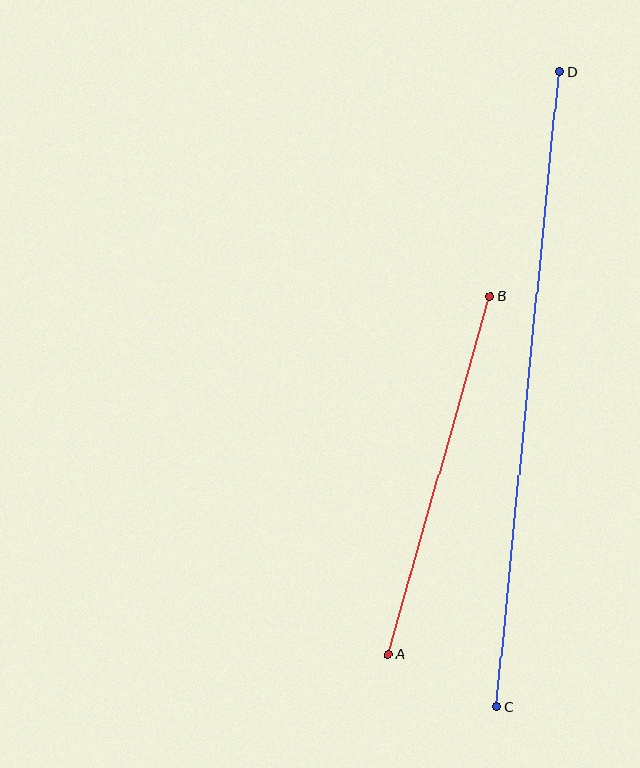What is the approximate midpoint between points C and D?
The midpoint is at approximately (528, 389) pixels.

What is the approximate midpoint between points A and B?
The midpoint is at approximately (439, 476) pixels.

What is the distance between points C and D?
The distance is approximately 638 pixels.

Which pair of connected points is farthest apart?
Points C and D are farthest apart.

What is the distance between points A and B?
The distance is approximately 373 pixels.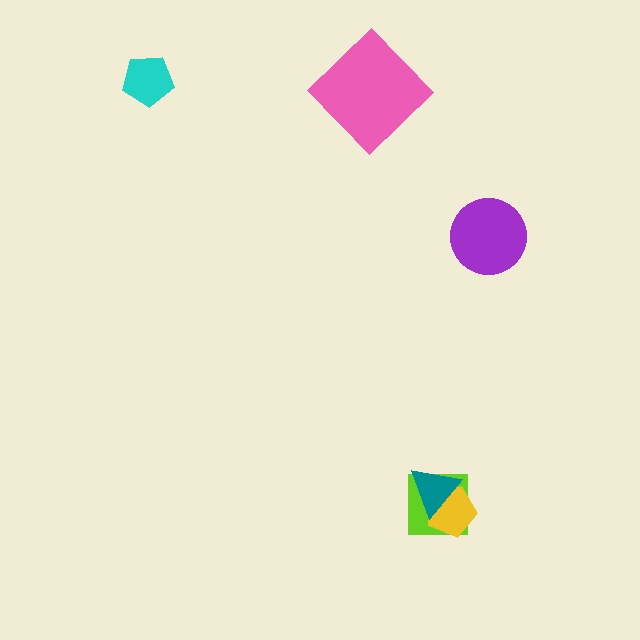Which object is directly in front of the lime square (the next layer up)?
The yellow pentagon is directly in front of the lime square.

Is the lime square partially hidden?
Yes, it is partially covered by another shape.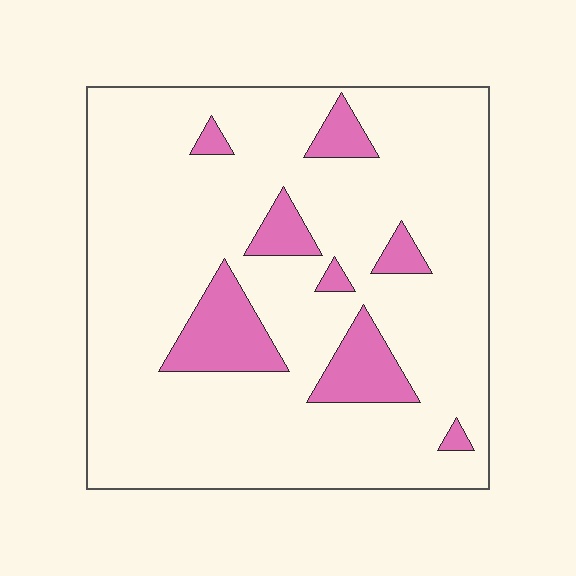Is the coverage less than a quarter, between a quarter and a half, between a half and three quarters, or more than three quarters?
Less than a quarter.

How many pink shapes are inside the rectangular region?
8.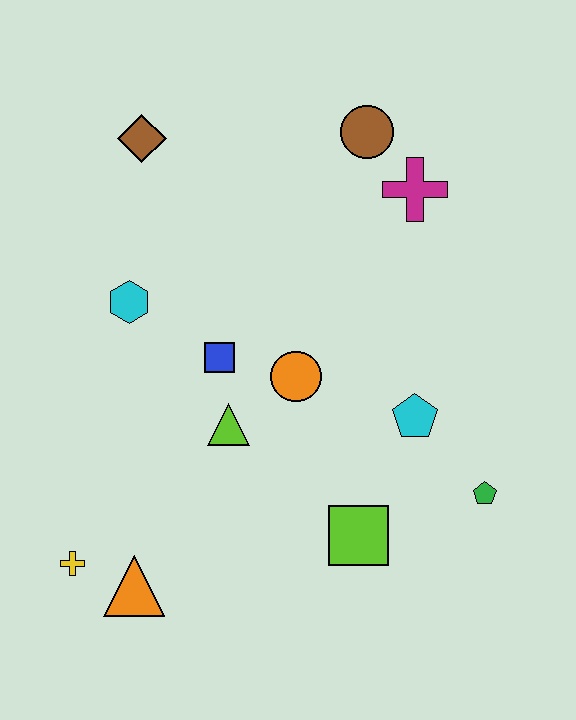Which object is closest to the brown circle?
The magenta cross is closest to the brown circle.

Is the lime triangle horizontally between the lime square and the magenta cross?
No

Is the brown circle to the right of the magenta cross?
No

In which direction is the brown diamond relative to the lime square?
The brown diamond is above the lime square.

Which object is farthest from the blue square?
The green pentagon is farthest from the blue square.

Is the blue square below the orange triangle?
No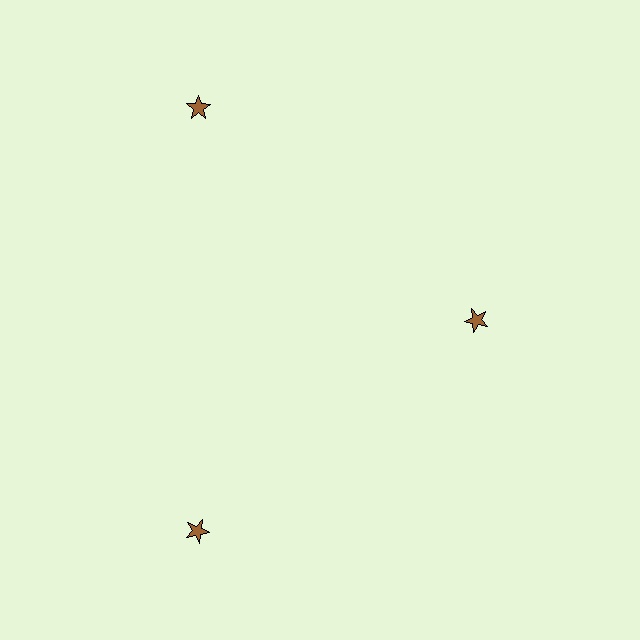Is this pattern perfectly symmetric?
No. The 3 brown stars are arranged in a ring, but one element near the 3 o'clock position is pulled inward toward the center, breaking the 3-fold rotational symmetry.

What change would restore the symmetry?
The symmetry would be restored by moving it outward, back onto the ring so that all 3 stars sit at equal angles and equal distance from the center.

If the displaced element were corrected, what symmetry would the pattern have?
It would have 3-fold rotational symmetry — the pattern would map onto itself every 120 degrees.